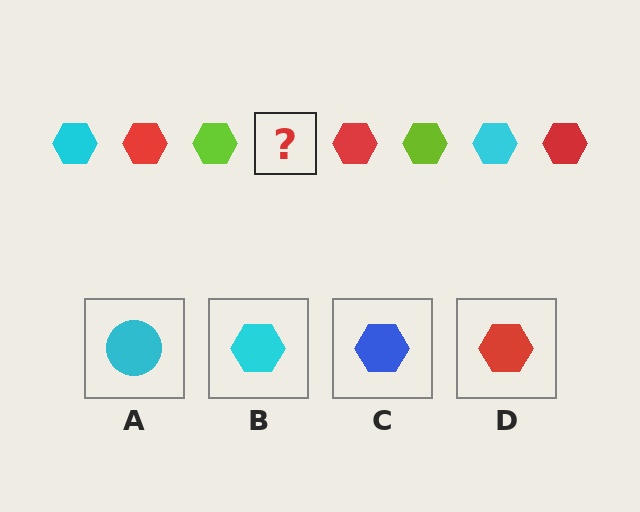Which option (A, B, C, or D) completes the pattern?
B.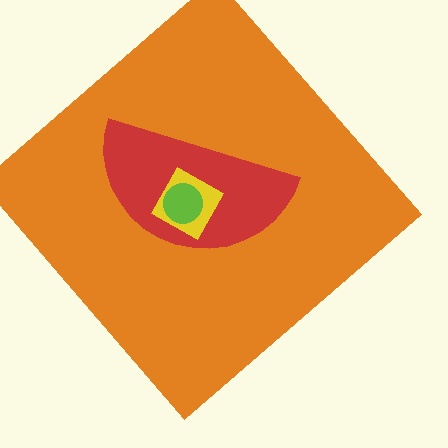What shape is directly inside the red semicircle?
The yellow diamond.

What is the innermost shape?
The lime circle.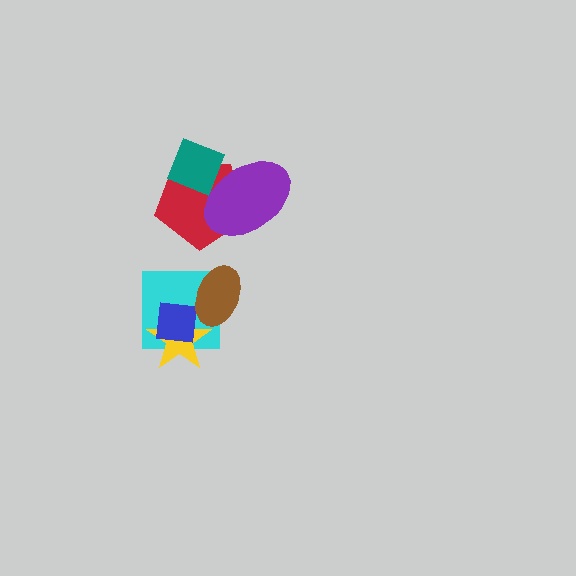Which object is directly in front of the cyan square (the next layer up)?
The yellow star is directly in front of the cyan square.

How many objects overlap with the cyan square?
3 objects overlap with the cyan square.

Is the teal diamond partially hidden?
No, no other shape covers it.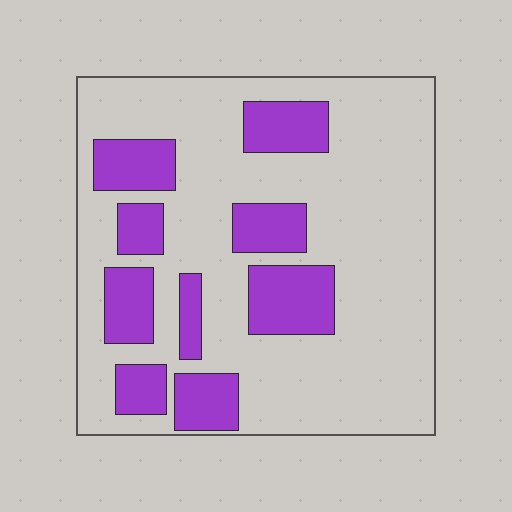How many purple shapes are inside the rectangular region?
9.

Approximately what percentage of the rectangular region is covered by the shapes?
Approximately 25%.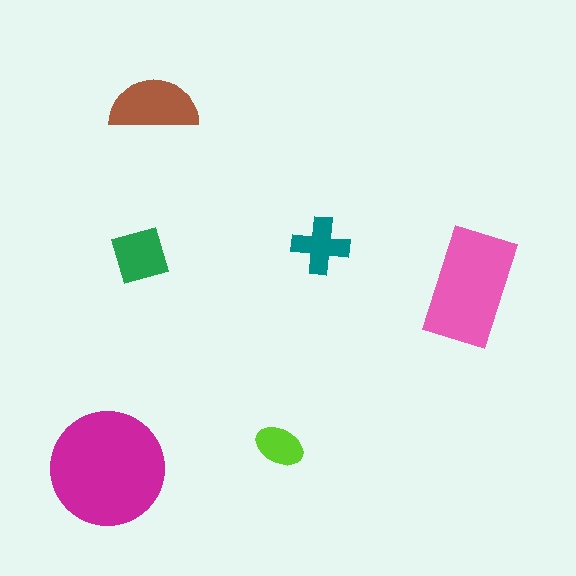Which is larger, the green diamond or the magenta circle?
The magenta circle.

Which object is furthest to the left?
The magenta circle is leftmost.